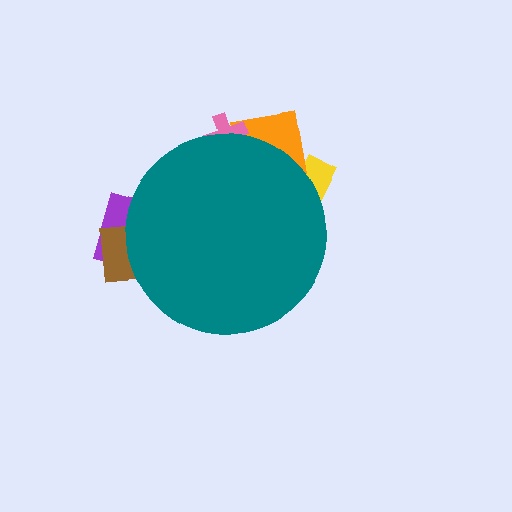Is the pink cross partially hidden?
Yes, the pink cross is partially hidden behind the teal circle.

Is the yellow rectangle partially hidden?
Yes, the yellow rectangle is partially hidden behind the teal circle.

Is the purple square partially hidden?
Yes, the purple square is partially hidden behind the teal circle.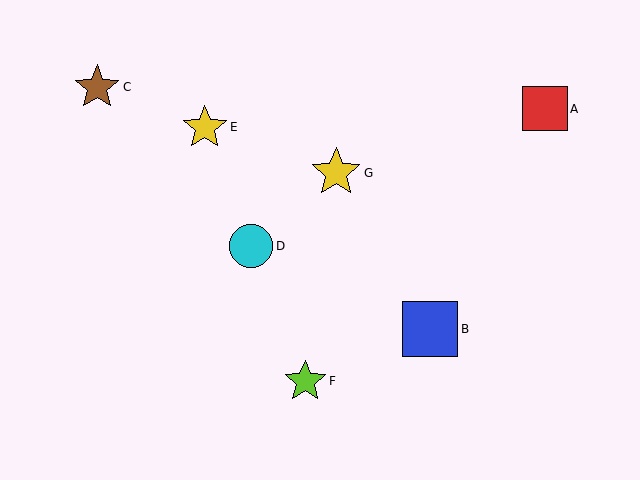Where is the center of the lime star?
The center of the lime star is at (305, 381).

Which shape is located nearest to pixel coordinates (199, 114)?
The yellow star (labeled E) at (205, 127) is nearest to that location.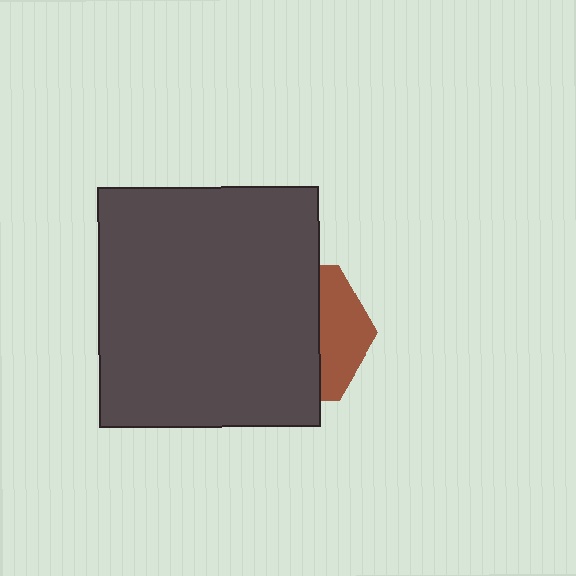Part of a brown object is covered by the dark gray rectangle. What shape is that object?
It is a hexagon.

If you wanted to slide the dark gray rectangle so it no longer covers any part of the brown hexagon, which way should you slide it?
Slide it left — that is the most direct way to separate the two shapes.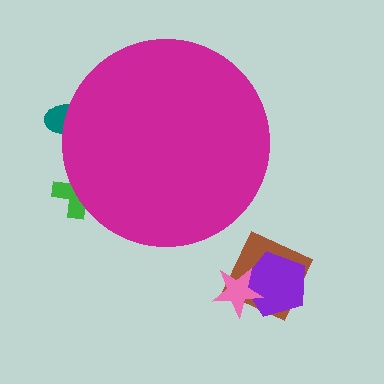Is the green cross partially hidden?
Yes, the green cross is partially hidden behind the magenta circle.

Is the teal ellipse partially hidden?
Yes, the teal ellipse is partially hidden behind the magenta circle.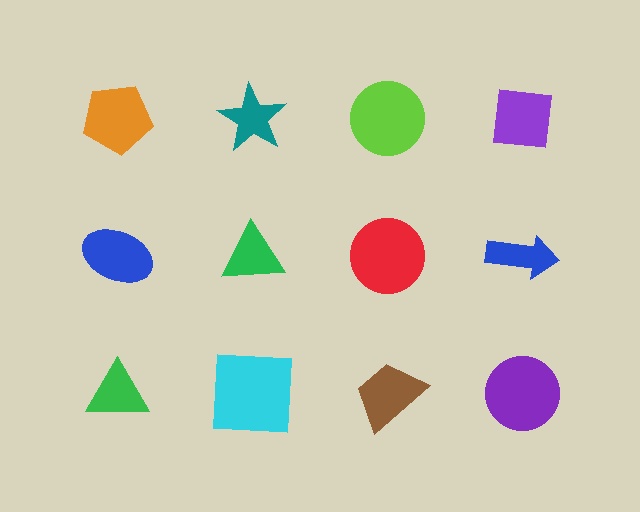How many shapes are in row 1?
4 shapes.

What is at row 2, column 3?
A red circle.